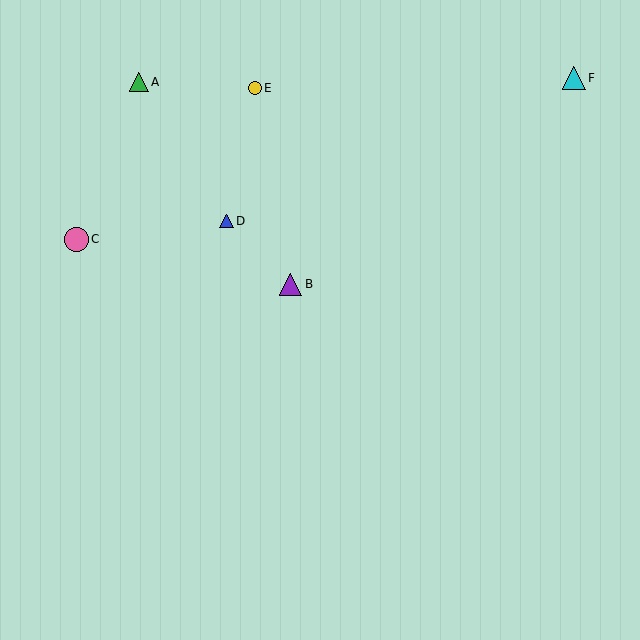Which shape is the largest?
The pink circle (labeled C) is the largest.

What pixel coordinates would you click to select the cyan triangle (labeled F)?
Click at (574, 78) to select the cyan triangle F.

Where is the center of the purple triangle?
The center of the purple triangle is at (291, 284).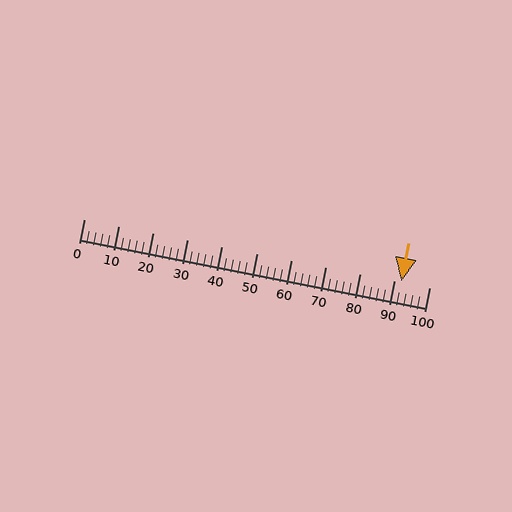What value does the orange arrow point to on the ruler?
The orange arrow points to approximately 92.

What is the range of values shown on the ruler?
The ruler shows values from 0 to 100.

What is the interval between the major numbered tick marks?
The major tick marks are spaced 10 units apart.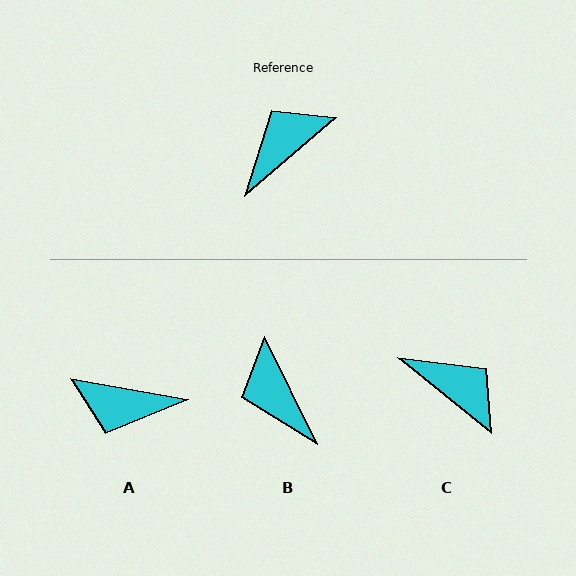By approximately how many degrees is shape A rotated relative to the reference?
Approximately 129 degrees counter-clockwise.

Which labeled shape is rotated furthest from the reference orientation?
A, about 129 degrees away.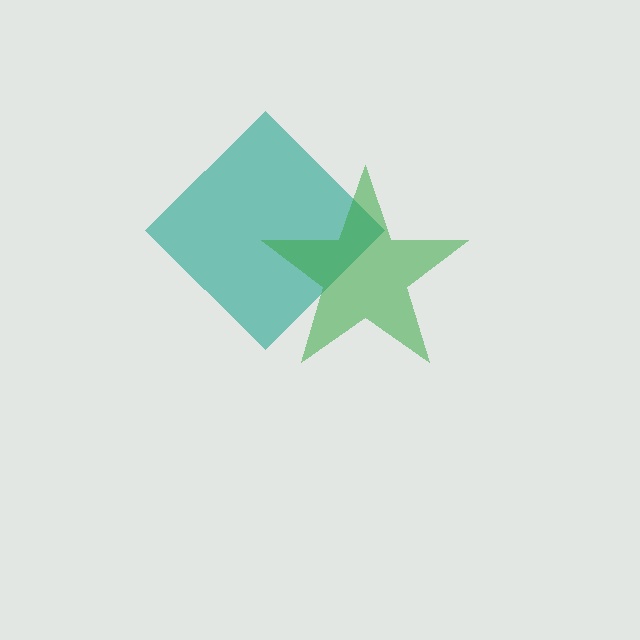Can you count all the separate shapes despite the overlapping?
Yes, there are 2 separate shapes.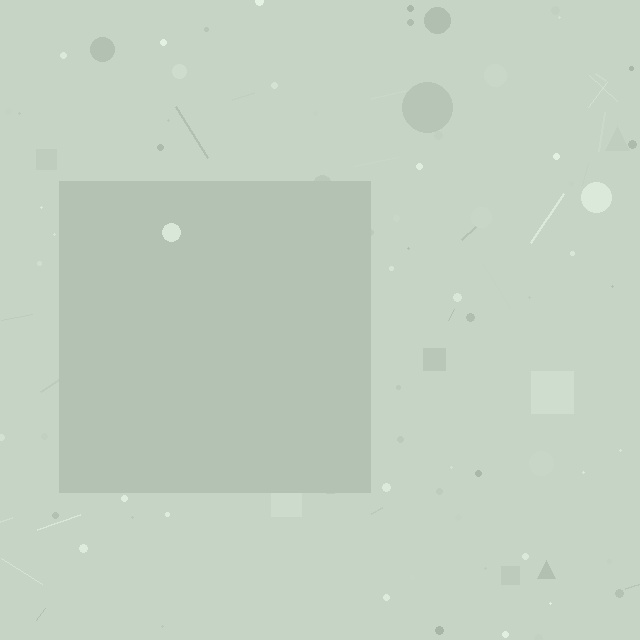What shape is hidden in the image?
A square is hidden in the image.